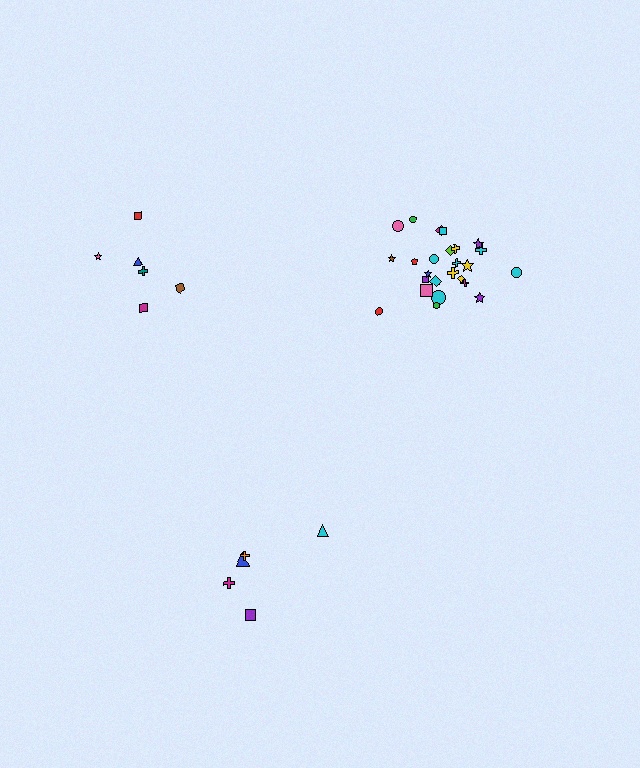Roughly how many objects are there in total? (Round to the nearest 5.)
Roughly 35 objects in total.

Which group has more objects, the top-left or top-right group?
The top-right group.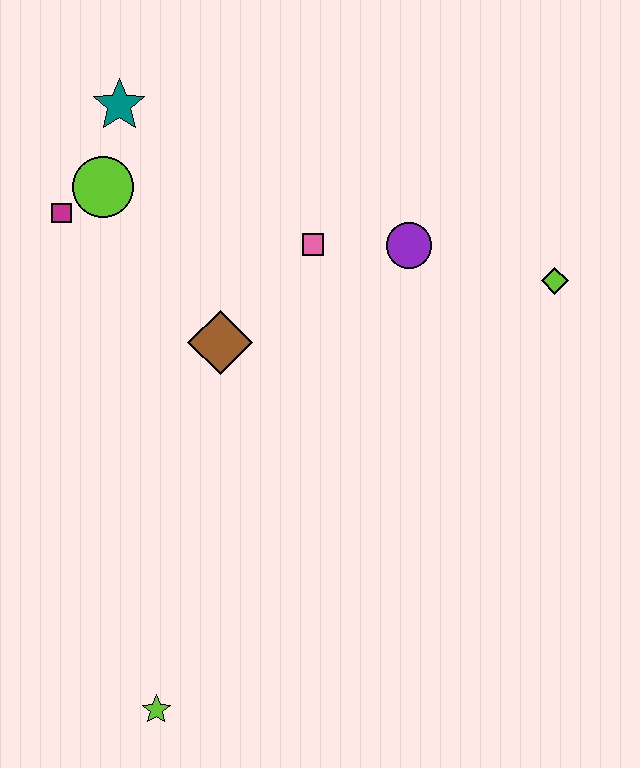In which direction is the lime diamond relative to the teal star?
The lime diamond is to the right of the teal star.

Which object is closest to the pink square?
The purple circle is closest to the pink square.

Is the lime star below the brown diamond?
Yes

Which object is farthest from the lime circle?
The lime star is farthest from the lime circle.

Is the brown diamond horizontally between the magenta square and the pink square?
Yes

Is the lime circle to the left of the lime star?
Yes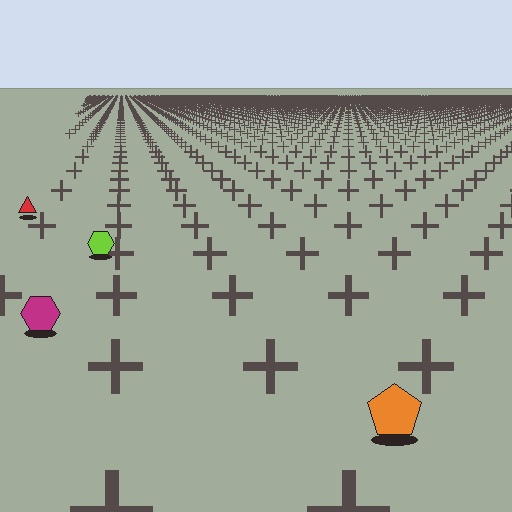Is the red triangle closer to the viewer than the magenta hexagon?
No. The magenta hexagon is closer — you can tell from the texture gradient: the ground texture is coarser near it.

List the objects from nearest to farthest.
From nearest to farthest: the orange pentagon, the magenta hexagon, the lime hexagon, the red triangle.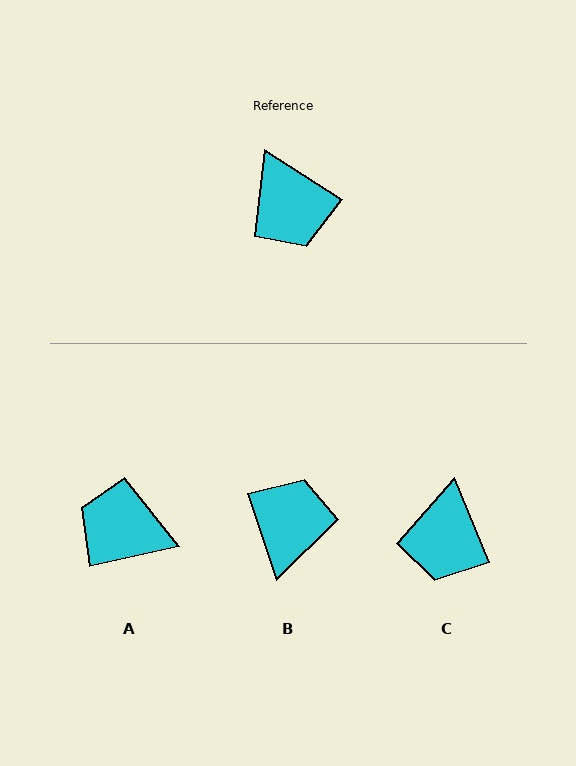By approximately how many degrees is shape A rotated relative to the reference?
Approximately 135 degrees clockwise.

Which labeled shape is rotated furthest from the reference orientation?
B, about 141 degrees away.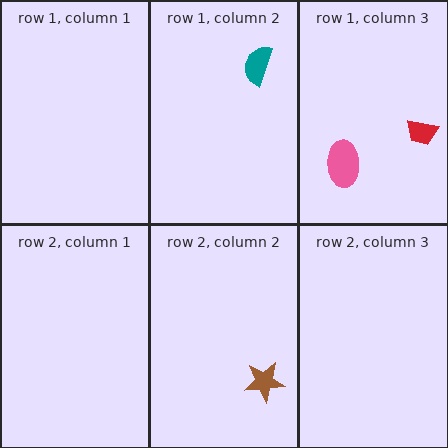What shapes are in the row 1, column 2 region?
The teal semicircle.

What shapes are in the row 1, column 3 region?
The pink ellipse, the red trapezoid.